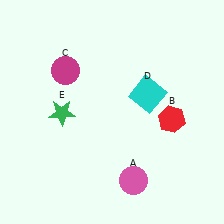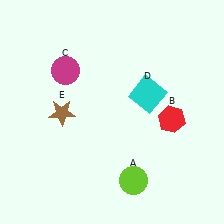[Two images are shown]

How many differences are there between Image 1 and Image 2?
There are 2 differences between the two images.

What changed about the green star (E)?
In Image 1, E is green. In Image 2, it changed to brown.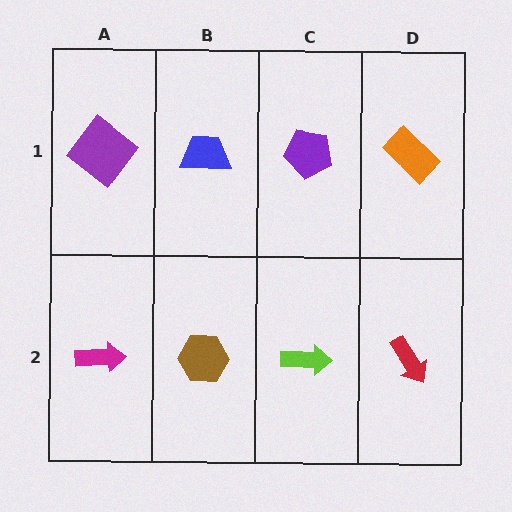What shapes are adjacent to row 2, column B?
A blue trapezoid (row 1, column B), a magenta arrow (row 2, column A), a lime arrow (row 2, column C).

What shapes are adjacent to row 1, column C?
A lime arrow (row 2, column C), a blue trapezoid (row 1, column B), an orange rectangle (row 1, column D).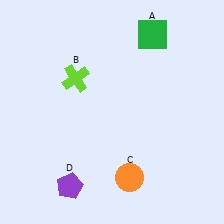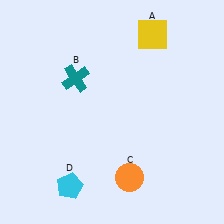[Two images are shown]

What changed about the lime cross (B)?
In Image 1, B is lime. In Image 2, it changed to teal.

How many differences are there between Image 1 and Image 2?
There are 3 differences between the two images.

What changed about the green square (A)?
In Image 1, A is green. In Image 2, it changed to yellow.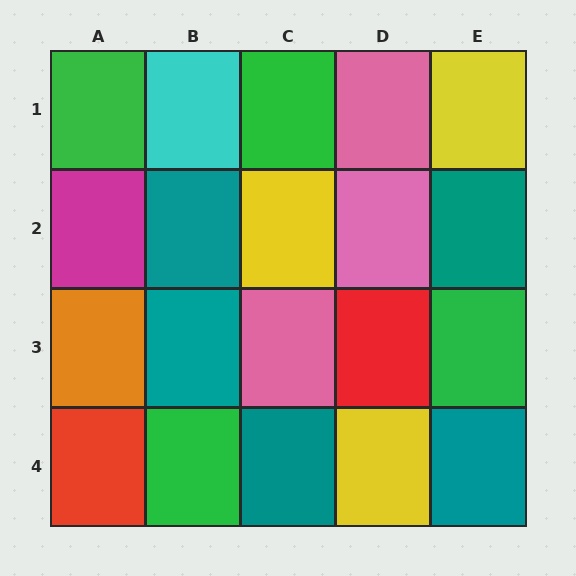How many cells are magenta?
1 cell is magenta.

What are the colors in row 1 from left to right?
Green, cyan, green, pink, yellow.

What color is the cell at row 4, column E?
Teal.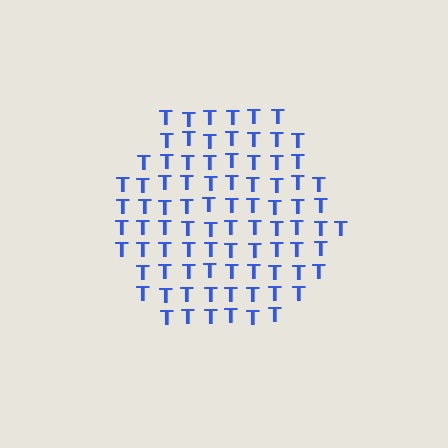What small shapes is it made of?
It is made of small letter T's.